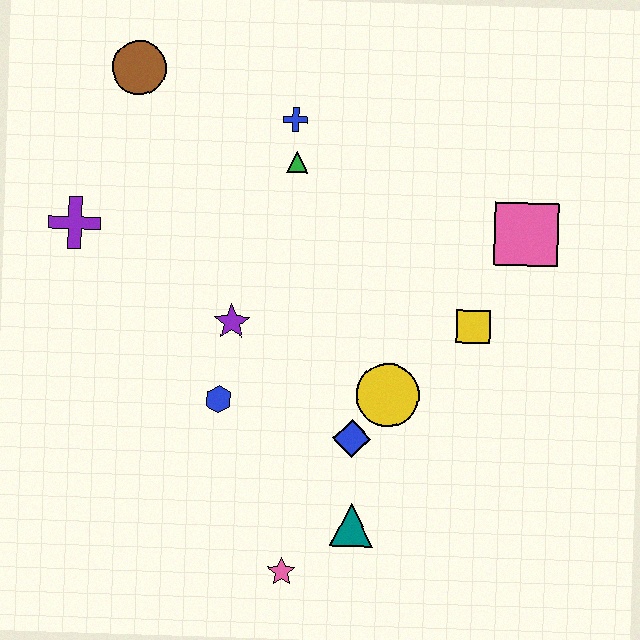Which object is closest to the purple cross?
The brown circle is closest to the purple cross.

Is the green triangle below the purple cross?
No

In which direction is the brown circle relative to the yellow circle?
The brown circle is above the yellow circle.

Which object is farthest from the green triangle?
The pink star is farthest from the green triangle.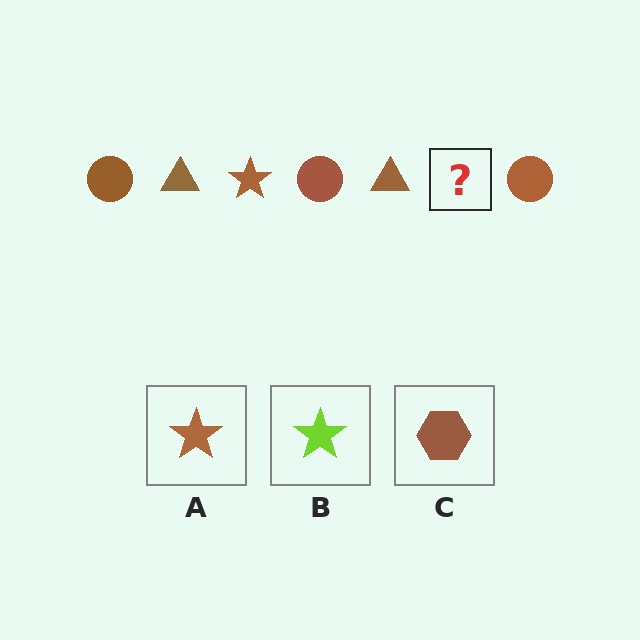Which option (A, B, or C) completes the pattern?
A.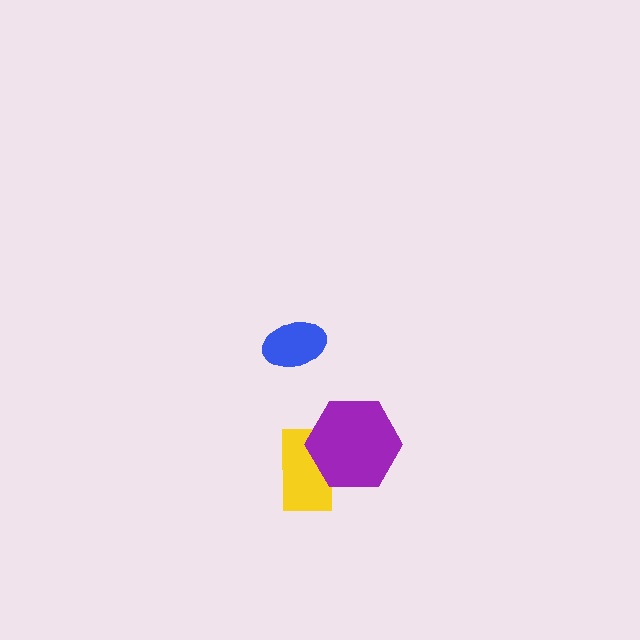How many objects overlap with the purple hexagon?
1 object overlaps with the purple hexagon.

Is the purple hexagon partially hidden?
No, no other shape covers it.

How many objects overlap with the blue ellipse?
0 objects overlap with the blue ellipse.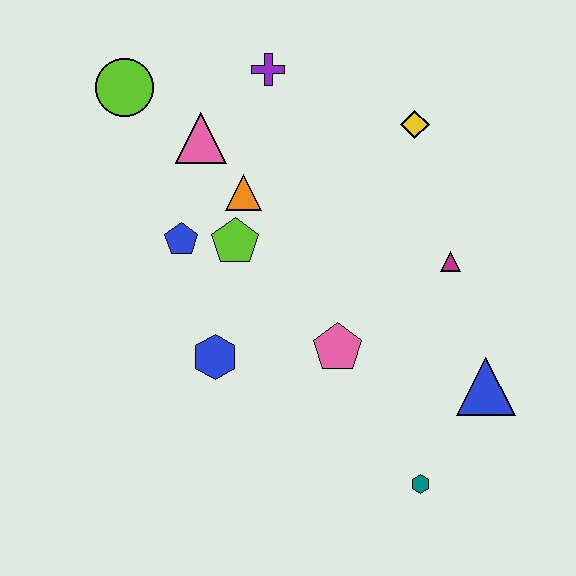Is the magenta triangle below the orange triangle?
Yes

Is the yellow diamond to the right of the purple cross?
Yes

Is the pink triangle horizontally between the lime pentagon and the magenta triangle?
No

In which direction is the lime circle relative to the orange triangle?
The lime circle is to the left of the orange triangle.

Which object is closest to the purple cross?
The pink triangle is closest to the purple cross.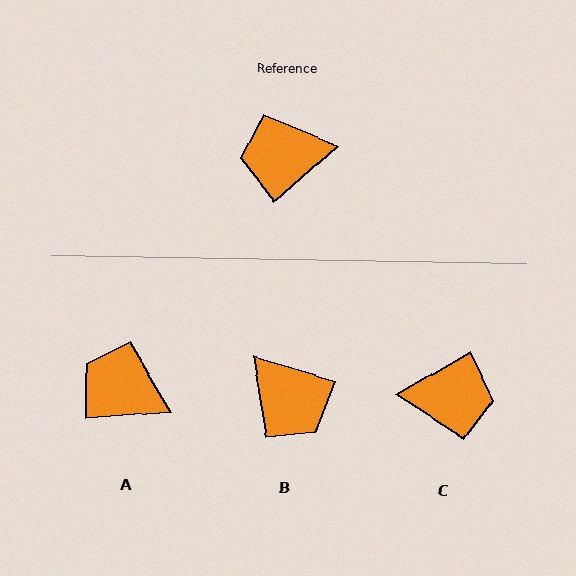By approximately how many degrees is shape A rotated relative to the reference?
Approximately 37 degrees clockwise.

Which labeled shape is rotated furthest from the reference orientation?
C, about 169 degrees away.